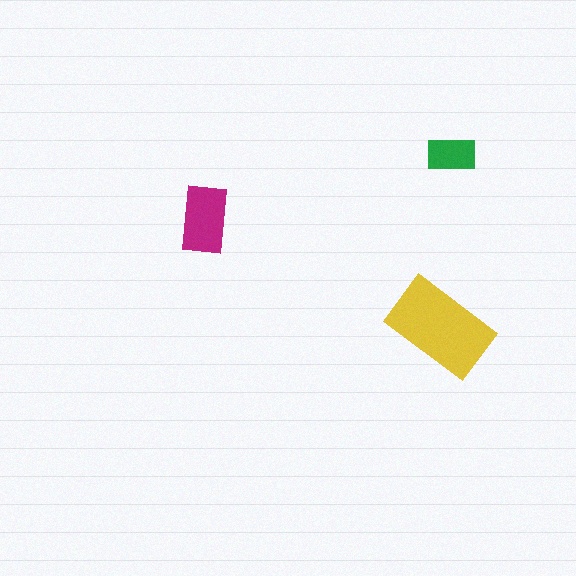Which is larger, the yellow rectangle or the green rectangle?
The yellow one.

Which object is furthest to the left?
The magenta rectangle is leftmost.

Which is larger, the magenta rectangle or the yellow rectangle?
The yellow one.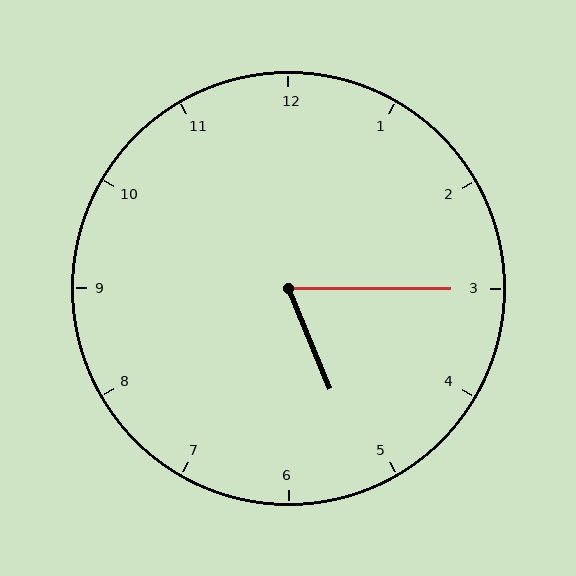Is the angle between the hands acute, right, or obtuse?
It is acute.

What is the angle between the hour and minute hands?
Approximately 68 degrees.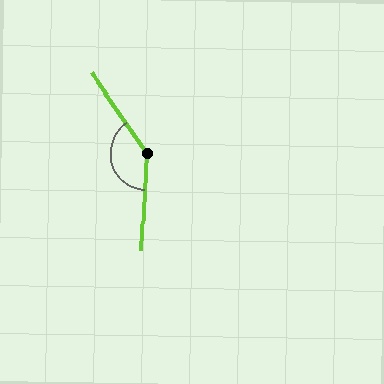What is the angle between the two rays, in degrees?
Approximately 141 degrees.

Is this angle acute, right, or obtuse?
It is obtuse.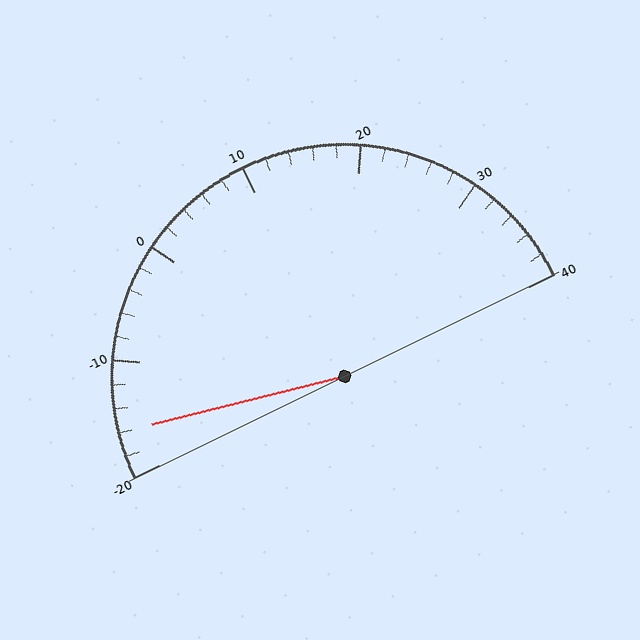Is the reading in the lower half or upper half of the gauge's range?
The reading is in the lower half of the range (-20 to 40).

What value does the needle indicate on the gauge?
The needle indicates approximately -16.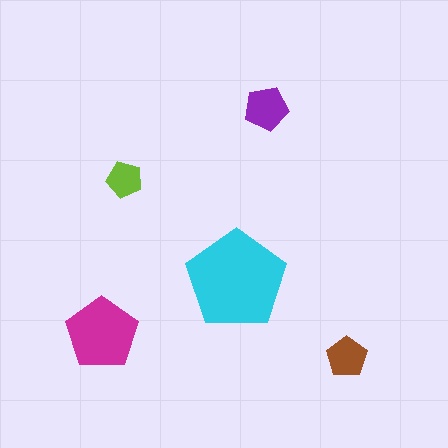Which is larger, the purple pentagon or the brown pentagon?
The purple one.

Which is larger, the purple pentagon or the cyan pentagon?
The cyan one.